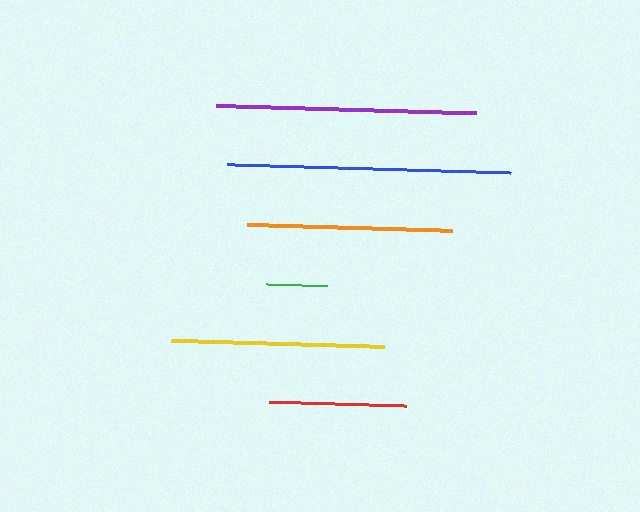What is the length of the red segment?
The red segment is approximately 137 pixels long.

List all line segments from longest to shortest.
From longest to shortest: blue, purple, yellow, orange, red, green.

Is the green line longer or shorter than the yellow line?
The yellow line is longer than the green line.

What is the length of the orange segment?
The orange segment is approximately 204 pixels long.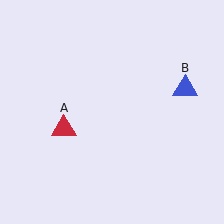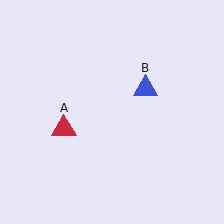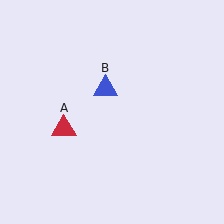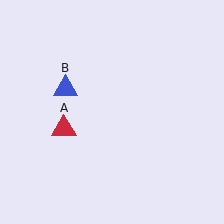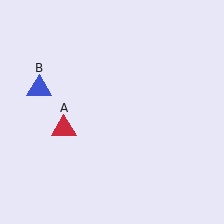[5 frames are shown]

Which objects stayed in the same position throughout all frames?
Red triangle (object A) remained stationary.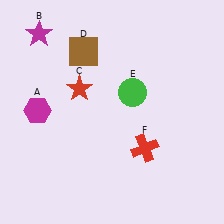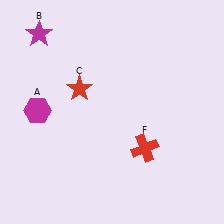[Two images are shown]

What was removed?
The brown square (D), the green circle (E) were removed in Image 2.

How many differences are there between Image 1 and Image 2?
There are 2 differences between the two images.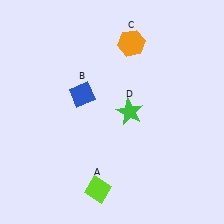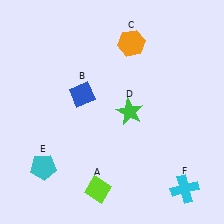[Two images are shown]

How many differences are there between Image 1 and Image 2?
There are 2 differences between the two images.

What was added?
A cyan pentagon (E), a cyan cross (F) were added in Image 2.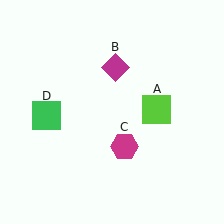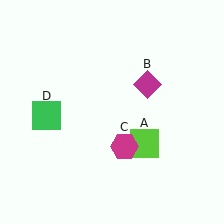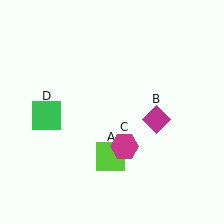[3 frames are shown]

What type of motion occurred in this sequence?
The lime square (object A), magenta diamond (object B) rotated clockwise around the center of the scene.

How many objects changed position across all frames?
2 objects changed position: lime square (object A), magenta diamond (object B).